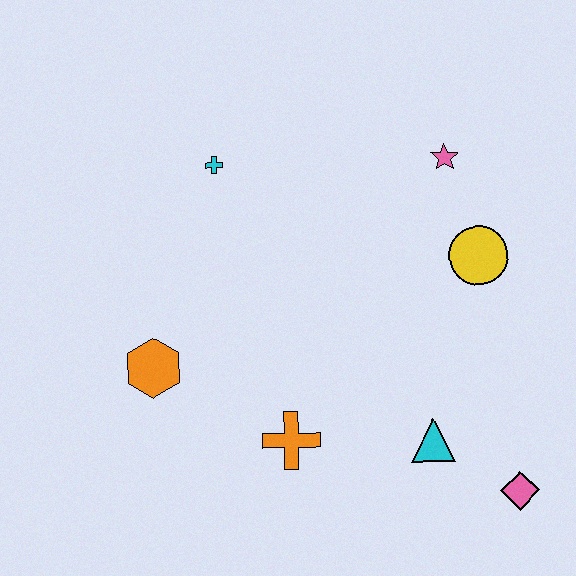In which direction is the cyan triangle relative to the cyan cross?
The cyan triangle is below the cyan cross.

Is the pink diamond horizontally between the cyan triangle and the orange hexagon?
No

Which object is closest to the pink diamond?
The cyan triangle is closest to the pink diamond.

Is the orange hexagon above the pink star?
No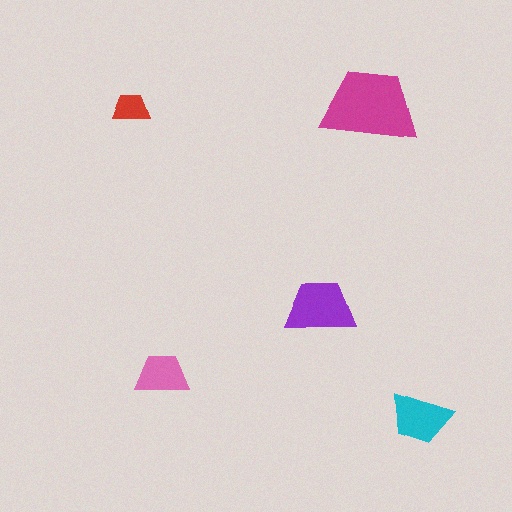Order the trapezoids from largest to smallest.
the magenta one, the purple one, the cyan one, the pink one, the red one.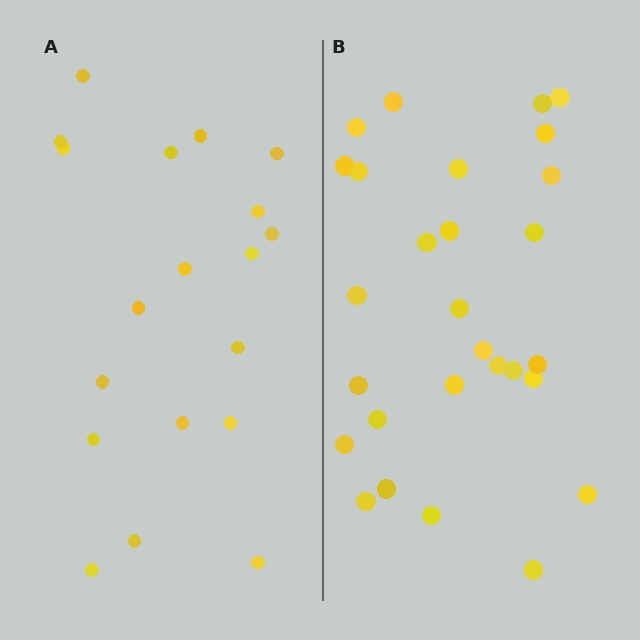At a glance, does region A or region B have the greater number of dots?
Region B (the right region) has more dots.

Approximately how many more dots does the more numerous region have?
Region B has roughly 8 or so more dots than region A.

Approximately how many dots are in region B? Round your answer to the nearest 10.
About 30 dots. (The exact count is 28, which rounds to 30.)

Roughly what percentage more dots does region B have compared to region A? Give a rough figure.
About 45% more.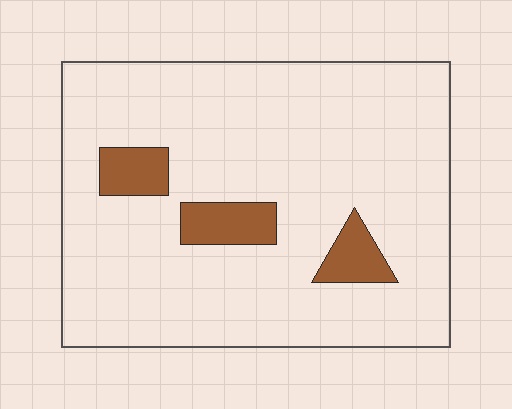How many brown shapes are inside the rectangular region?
3.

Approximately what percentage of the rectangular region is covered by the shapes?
Approximately 10%.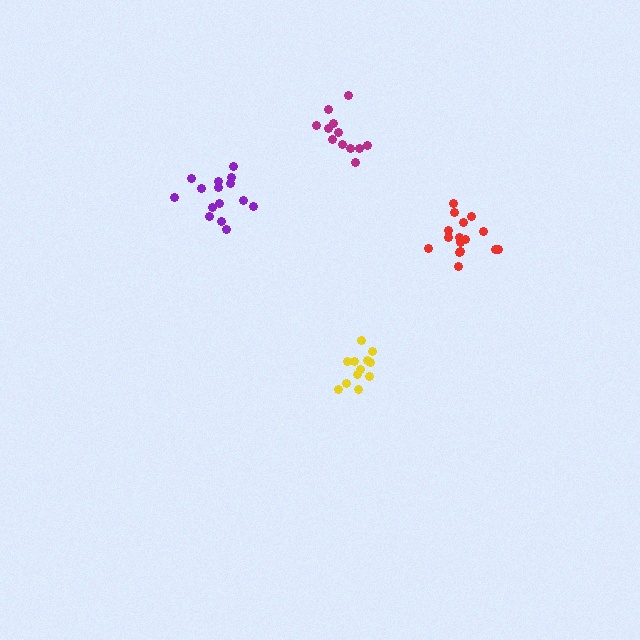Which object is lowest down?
The yellow cluster is bottommost.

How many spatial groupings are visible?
There are 4 spatial groupings.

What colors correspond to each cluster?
The clusters are colored: yellow, red, magenta, purple.